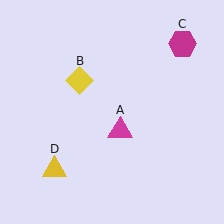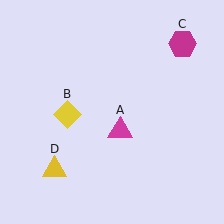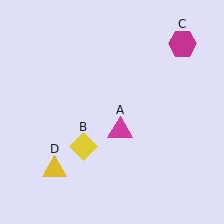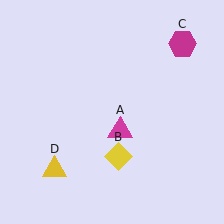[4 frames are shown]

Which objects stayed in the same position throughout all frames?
Magenta triangle (object A) and magenta hexagon (object C) and yellow triangle (object D) remained stationary.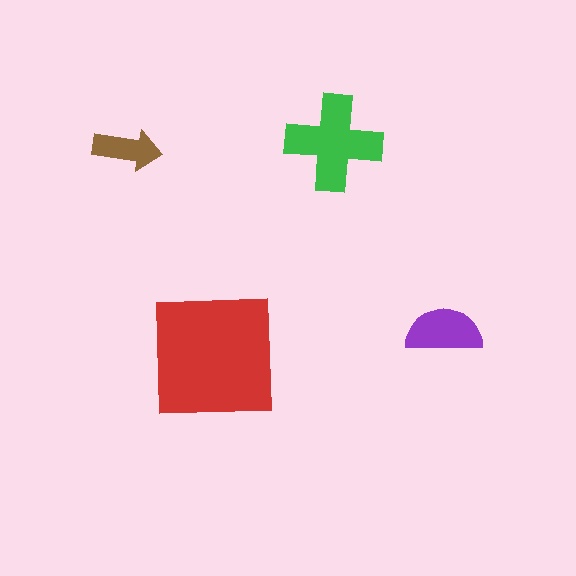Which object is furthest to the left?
The brown arrow is leftmost.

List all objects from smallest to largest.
The brown arrow, the purple semicircle, the green cross, the red square.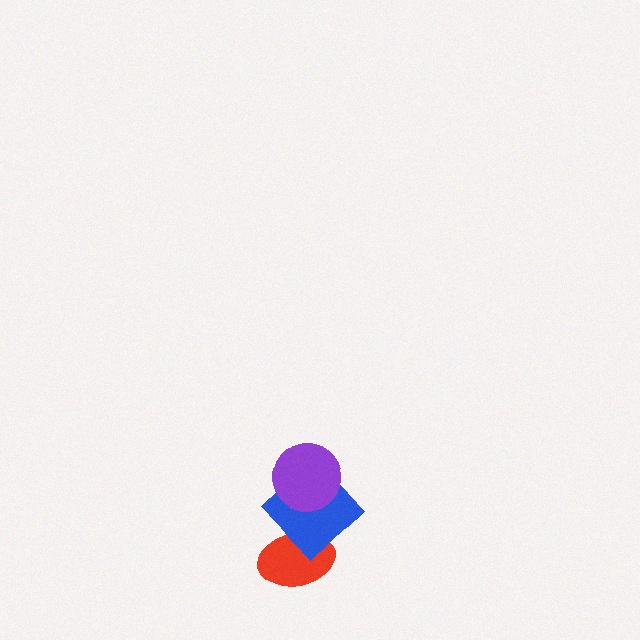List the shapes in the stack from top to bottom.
From top to bottom: the purple circle, the blue diamond, the red ellipse.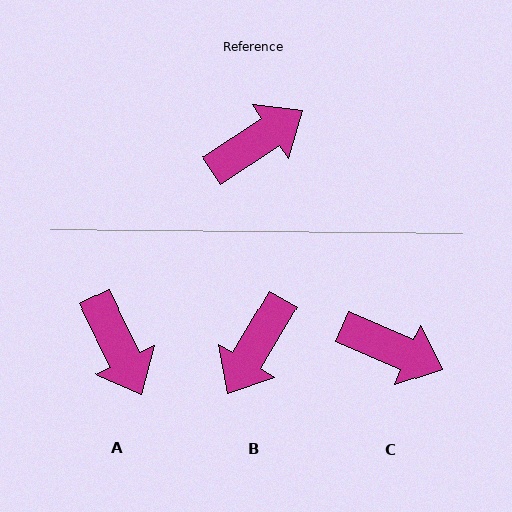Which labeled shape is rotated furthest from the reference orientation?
B, about 154 degrees away.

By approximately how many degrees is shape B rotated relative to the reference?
Approximately 154 degrees clockwise.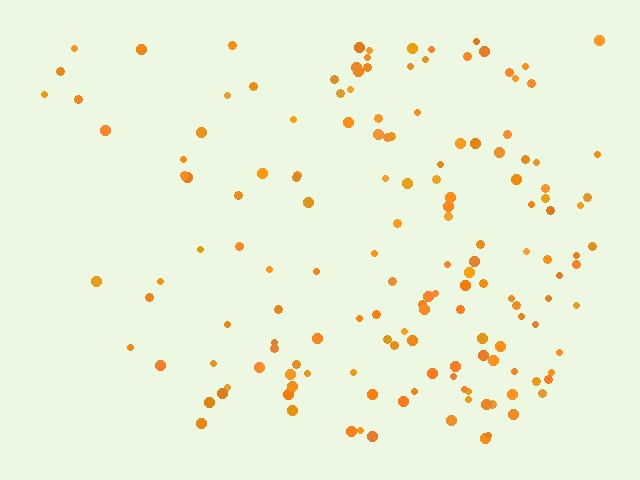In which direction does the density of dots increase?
From left to right, with the right side densest.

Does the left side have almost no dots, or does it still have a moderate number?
Still a moderate number, just noticeably fewer than the right.